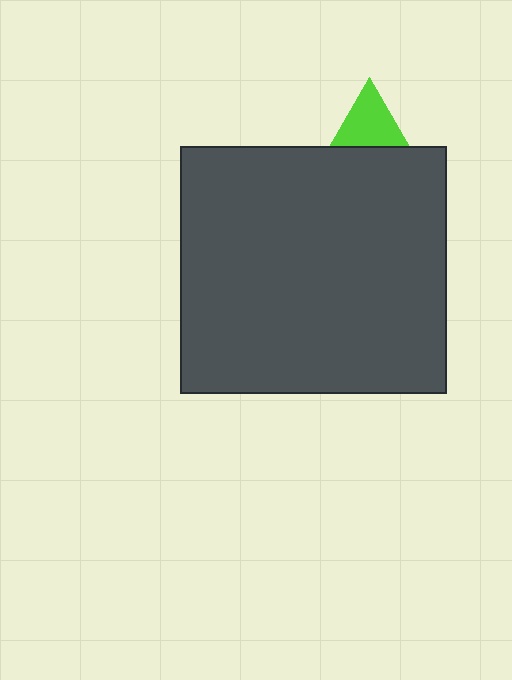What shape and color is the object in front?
The object in front is a dark gray rectangle.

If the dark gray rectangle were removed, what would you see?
You would see the complete lime triangle.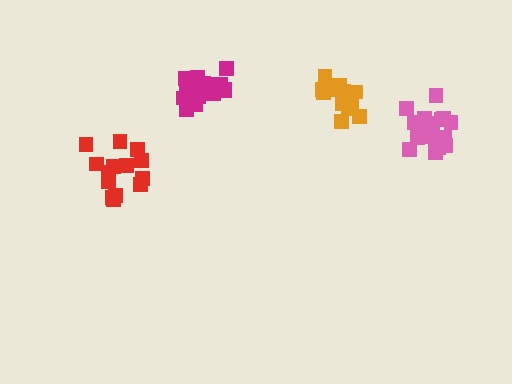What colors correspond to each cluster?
The clusters are colored: orange, magenta, red, pink.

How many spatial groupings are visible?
There are 4 spatial groupings.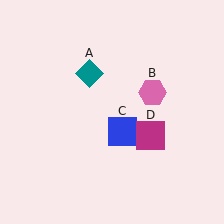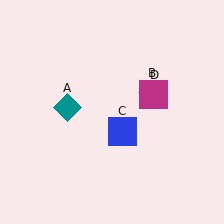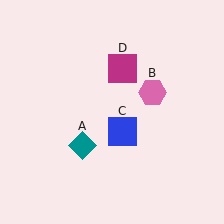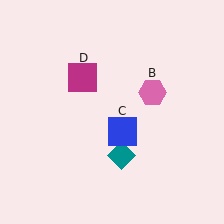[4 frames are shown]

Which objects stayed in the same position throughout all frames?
Pink hexagon (object B) and blue square (object C) remained stationary.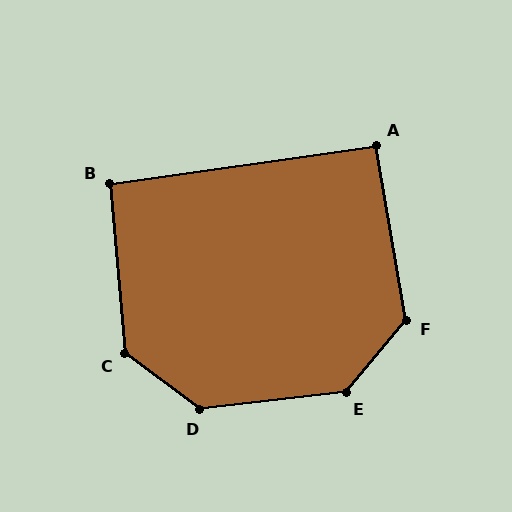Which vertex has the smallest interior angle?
A, at approximately 91 degrees.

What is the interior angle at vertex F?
Approximately 131 degrees (obtuse).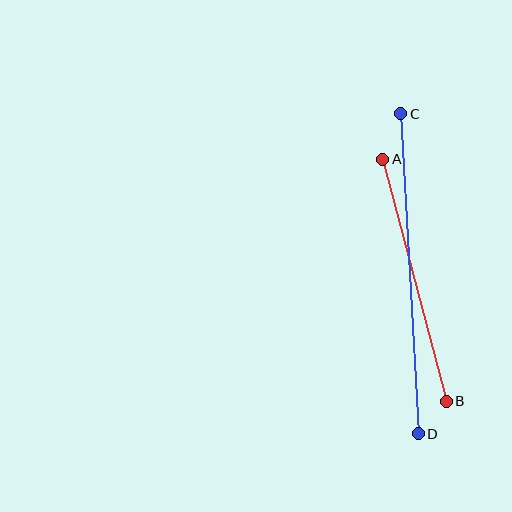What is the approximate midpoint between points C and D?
The midpoint is at approximately (409, 274) pixels.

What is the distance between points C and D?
The distance is approximately 320 pixels.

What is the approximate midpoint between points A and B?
The midpoint is at approximately (414, 280) pixels.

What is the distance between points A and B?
The distance is approximately 250 pixels.